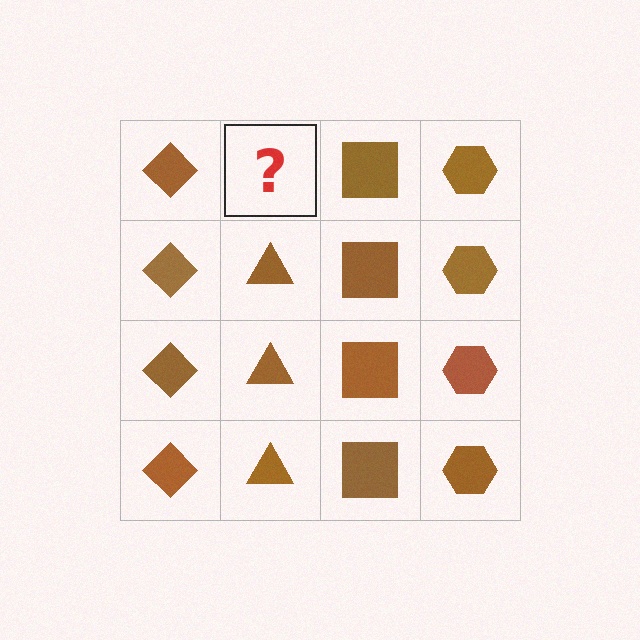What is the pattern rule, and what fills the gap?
The rule is that each column has a consistent shape. The gap should be filled with a brown triangle.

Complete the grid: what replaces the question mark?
The question mark should be replaced with a brown triangle.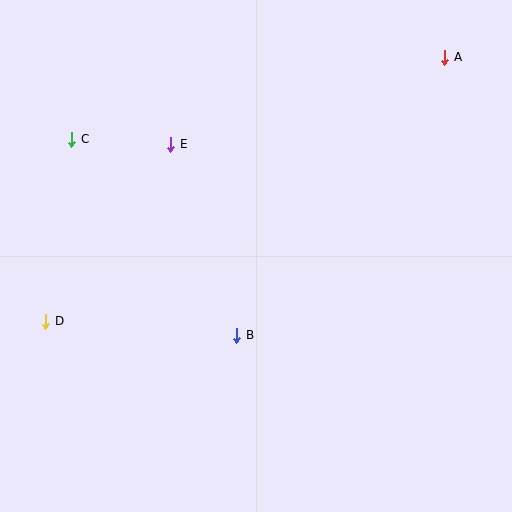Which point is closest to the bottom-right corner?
Point B is closest to the bottom-right corner.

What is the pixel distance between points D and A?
The distance between D and A is 479 pixels.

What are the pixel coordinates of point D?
Point D is at (46, 321).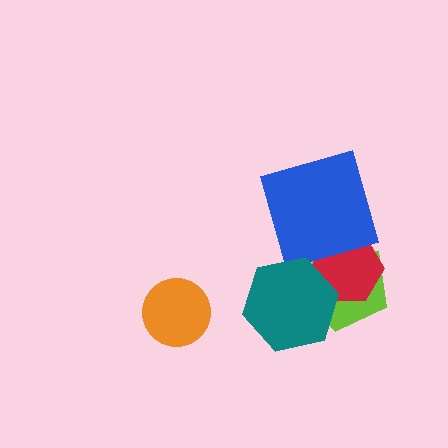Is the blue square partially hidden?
No, no other shape covers it.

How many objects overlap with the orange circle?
0 objects overlap with the orange circle.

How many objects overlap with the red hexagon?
3 objects overlap with the red hexagon.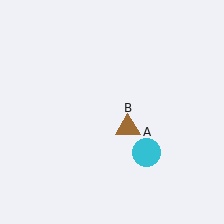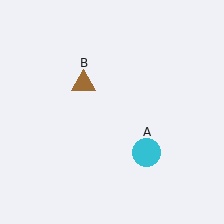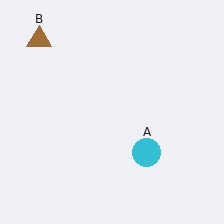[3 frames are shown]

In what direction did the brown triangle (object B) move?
The brown triangle (object B) moved up and to the left.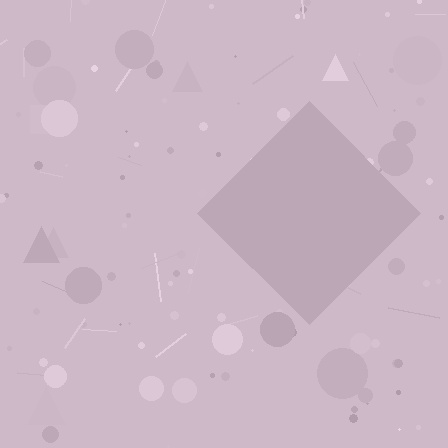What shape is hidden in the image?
A diamond is hidden in the image.